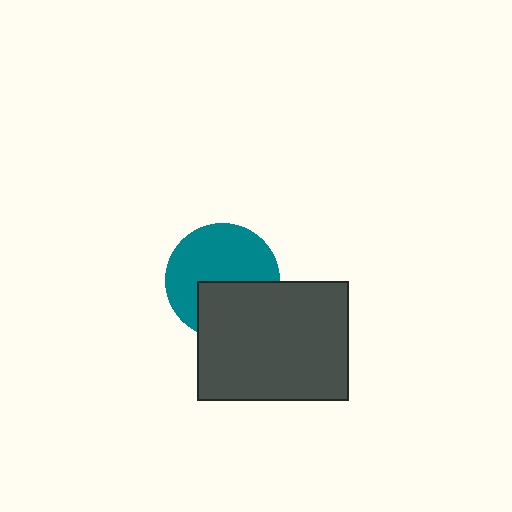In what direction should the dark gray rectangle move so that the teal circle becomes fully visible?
The dark gray rectangle should move down. That is the shortest direction to clear the overlap and leave the teal circle fully visible.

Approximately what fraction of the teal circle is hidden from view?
Roughly 38% of the teal circle is hidden behind the dark gray rectangle.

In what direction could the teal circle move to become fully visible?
The teal circle could move up. That would shift it out from behind the dark gray rectangle entirely.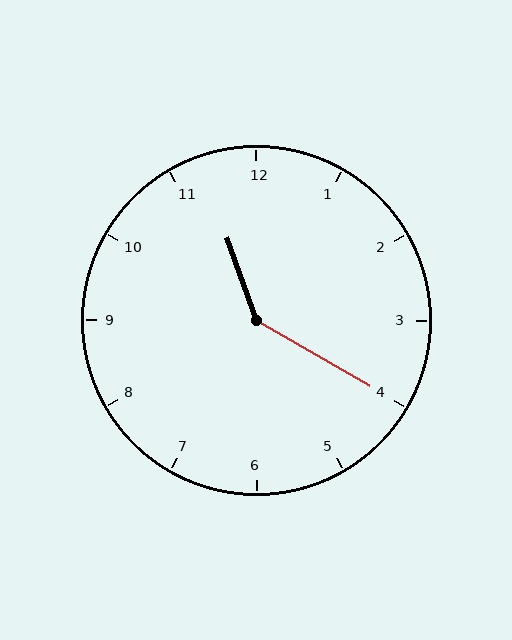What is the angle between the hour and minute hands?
Approximately 140 degrees.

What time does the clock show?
11:20.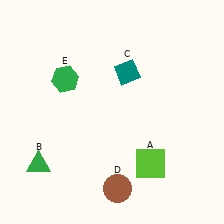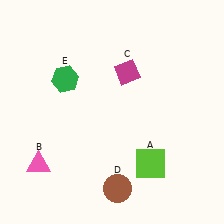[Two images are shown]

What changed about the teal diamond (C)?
In Image 1, C is teal. In Image 2, it changed to magenta.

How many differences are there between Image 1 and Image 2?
There are 2 differences between the two images.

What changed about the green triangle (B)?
In Image 1, B is green. In Image 2, it changed to pink.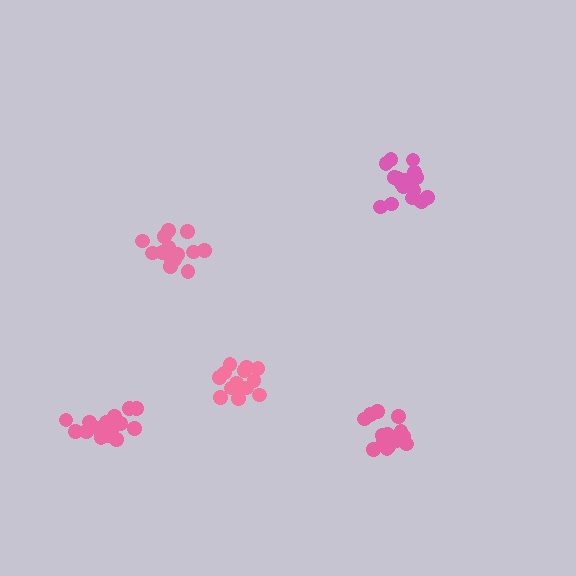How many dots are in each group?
Group 1: 18 dots, Group 2: 14 dots, Group 3: 14 dots, Group 4: 18 dots, Group 5: 15 dots (79 total).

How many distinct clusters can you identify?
There are 5 distinct clusters.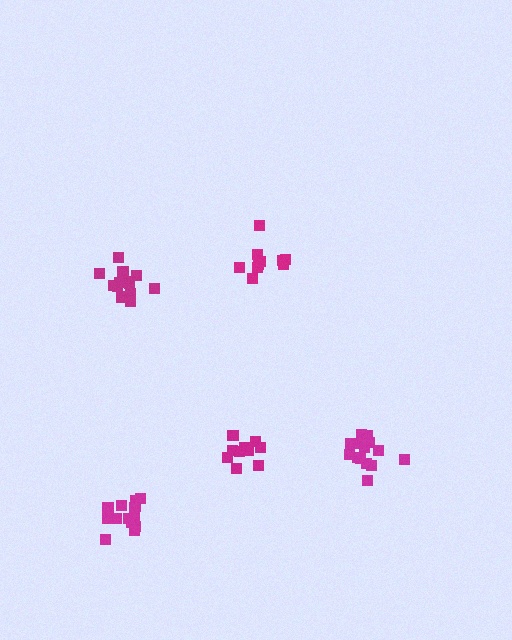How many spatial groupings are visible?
There are 5 spatial groupings.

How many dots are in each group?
Group 1: 14 dots, Group 2: 10 dots, Group 3: 14 dots, Group 4: 14 dots, Group 5: 10 dots (62 total).